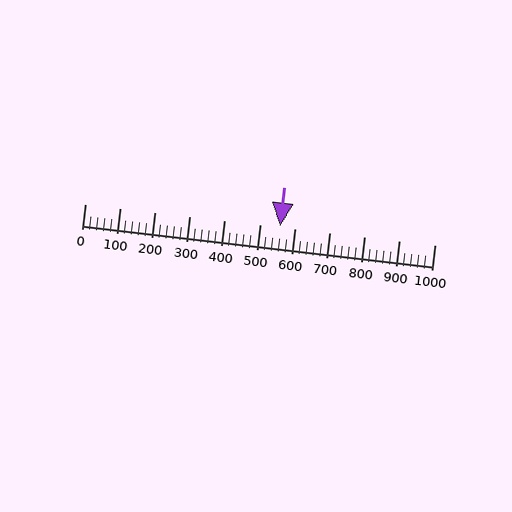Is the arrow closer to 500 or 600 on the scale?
The arrow is closer to 600.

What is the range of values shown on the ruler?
The ruler shows values from 0 to 1000.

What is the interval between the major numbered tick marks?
The major tick marks are spaced 100 units apart.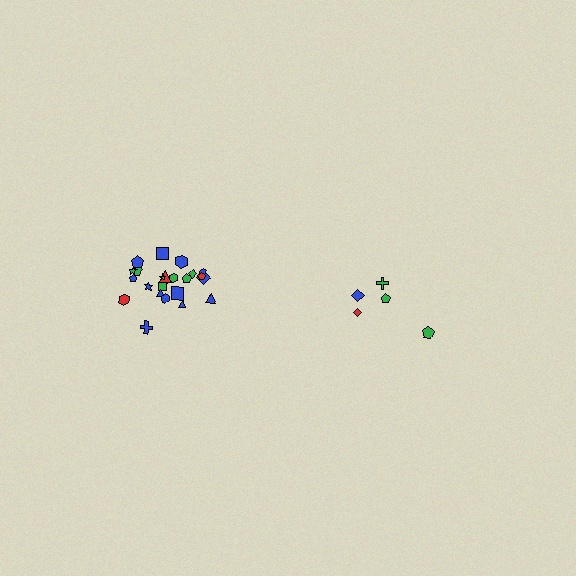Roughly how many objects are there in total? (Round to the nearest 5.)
Roughly 30 objects in total.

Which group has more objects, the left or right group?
The left group.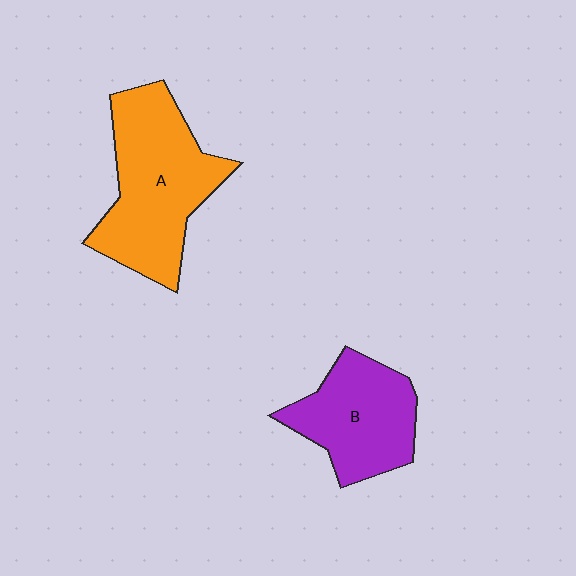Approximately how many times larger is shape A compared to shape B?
Approximately 1.4 times.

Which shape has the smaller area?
Shape B (purple).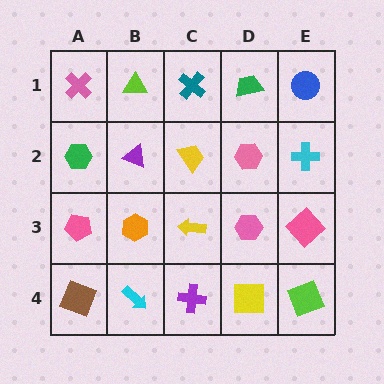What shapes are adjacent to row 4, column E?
A pink diamond (row 3, column E), a yellow square (row 4, column D).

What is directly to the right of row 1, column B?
A teal cross.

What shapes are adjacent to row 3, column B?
A purple triangle (row 2, column B), a cyan arrow (row 4, column B), a pink pentagon (row 3, column A), a yellow arrow (row 3, column C).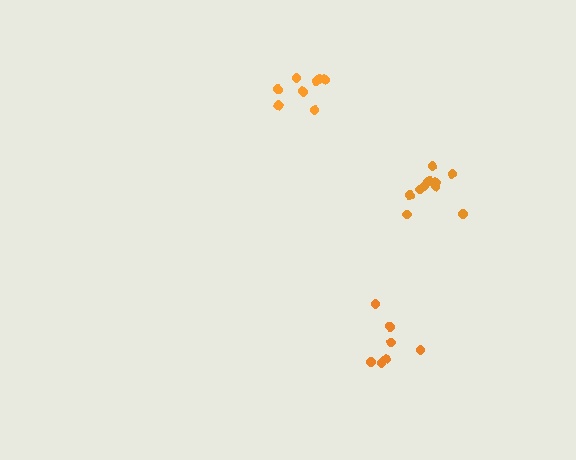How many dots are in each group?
Group 1: 11 dots, Group 2: 7 dots, Group 3: 8 dots (26 total).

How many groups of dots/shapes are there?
There are 3 groups.